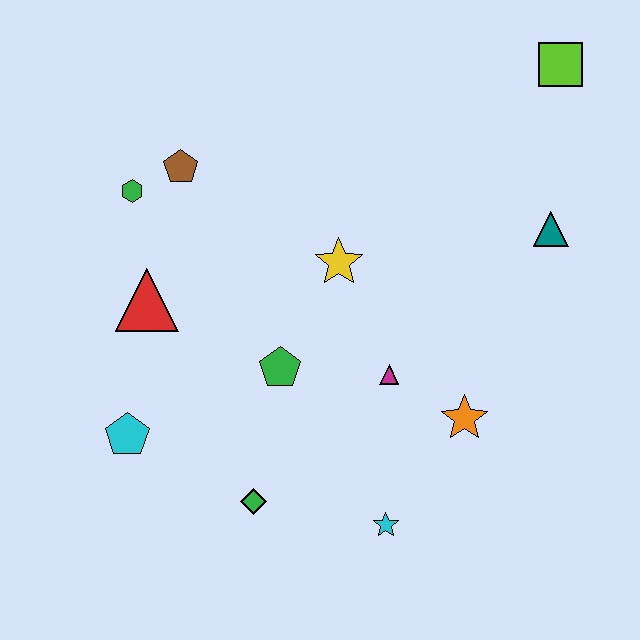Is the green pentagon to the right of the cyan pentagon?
Yes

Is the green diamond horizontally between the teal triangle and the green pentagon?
No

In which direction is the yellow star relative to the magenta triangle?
The yellow star is above the magenta triangle.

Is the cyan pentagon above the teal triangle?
No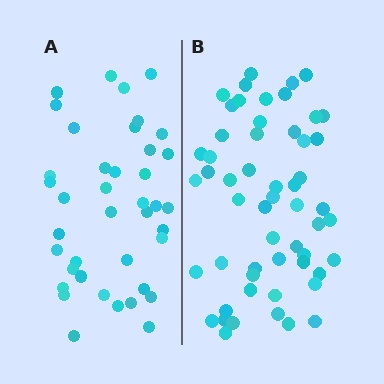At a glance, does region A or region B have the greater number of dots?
Region B (the right region) has more dots.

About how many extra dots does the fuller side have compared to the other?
Region B has approximately 15 more dots than region A.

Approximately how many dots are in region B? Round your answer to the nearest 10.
About 60 dots. (The exact count is 55, which rounds to 60.)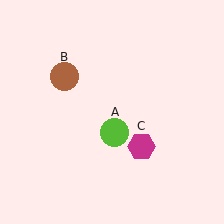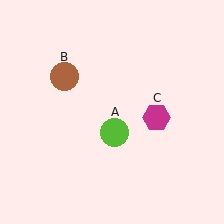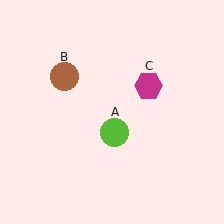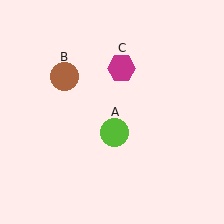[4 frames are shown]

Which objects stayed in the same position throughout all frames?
Lime circle (object A) and brown circle (object B) remained stationary.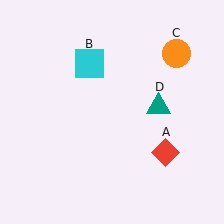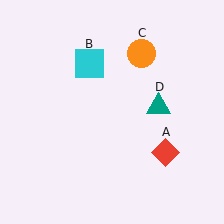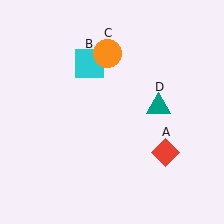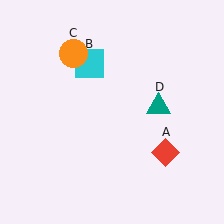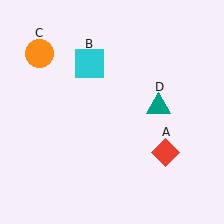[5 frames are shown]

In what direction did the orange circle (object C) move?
The orange circle (object C) moved left.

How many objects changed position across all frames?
1 object changed position: orange circle (object C).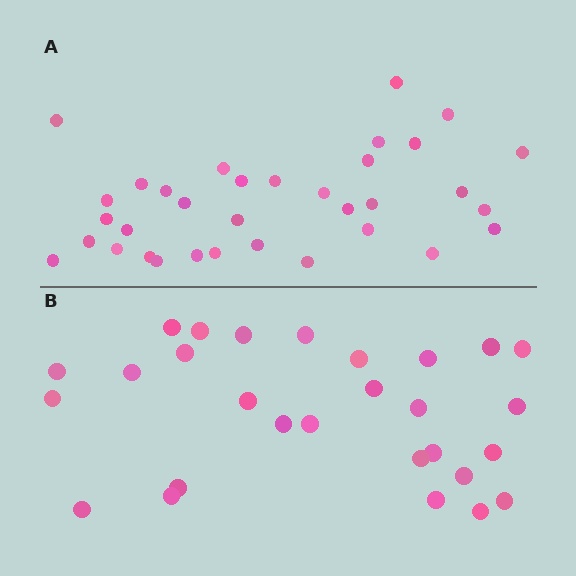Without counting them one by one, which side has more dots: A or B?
Region A (the top region) has more dots.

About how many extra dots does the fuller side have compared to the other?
Region A has about 6 more dots than region B.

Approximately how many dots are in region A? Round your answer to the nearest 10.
About 30 dots. (The exact count is 34, which rounds to 30.)